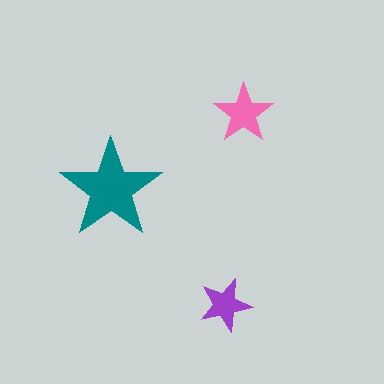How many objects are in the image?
There are 3 objects in the image.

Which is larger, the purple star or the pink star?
The pink one.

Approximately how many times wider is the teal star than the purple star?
About 2 times wider.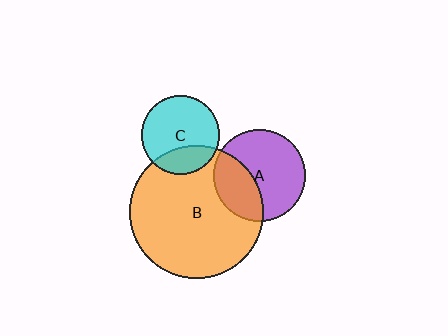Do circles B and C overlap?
Yes.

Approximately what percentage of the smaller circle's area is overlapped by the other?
Approximately 25%.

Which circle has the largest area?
Circle B (orange).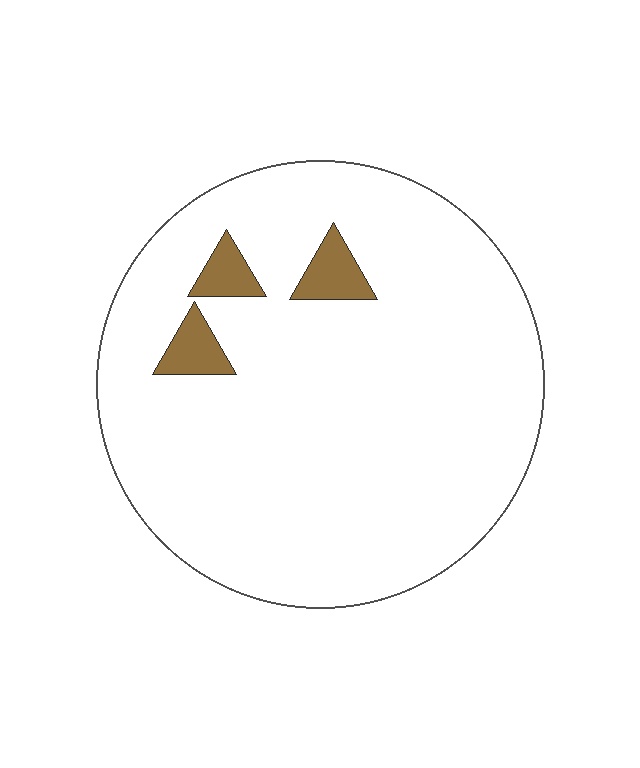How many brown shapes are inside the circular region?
3.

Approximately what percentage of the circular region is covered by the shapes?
Approximately 5%.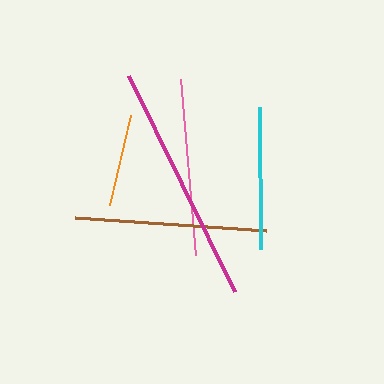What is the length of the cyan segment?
The cyan segment is approximately 142 pixels long.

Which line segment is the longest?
The magenta line is the longest at approximately 241 pixels.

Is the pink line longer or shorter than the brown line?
The brown line is longer than the pink line.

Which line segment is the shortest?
The orange line is the shortest at approximately 93 pixels.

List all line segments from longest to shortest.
From longest to shortest: magenta, brown, pink, cyan, orange.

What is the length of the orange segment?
The orange segment is approximately 93 pixels long.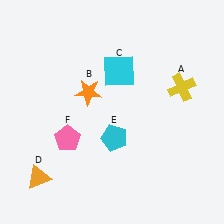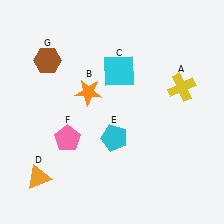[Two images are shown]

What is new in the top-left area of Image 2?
A brown hexagon (G) was added in the top-left area of Image 2.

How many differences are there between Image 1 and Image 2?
There is 1 difference between the two images.